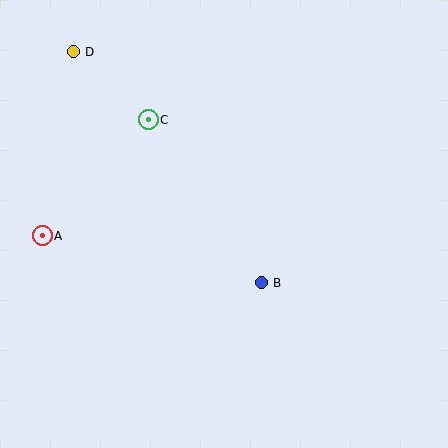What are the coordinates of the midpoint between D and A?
The midpoint between D and A is at (58, 144).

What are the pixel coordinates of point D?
Point D is at (73, 52).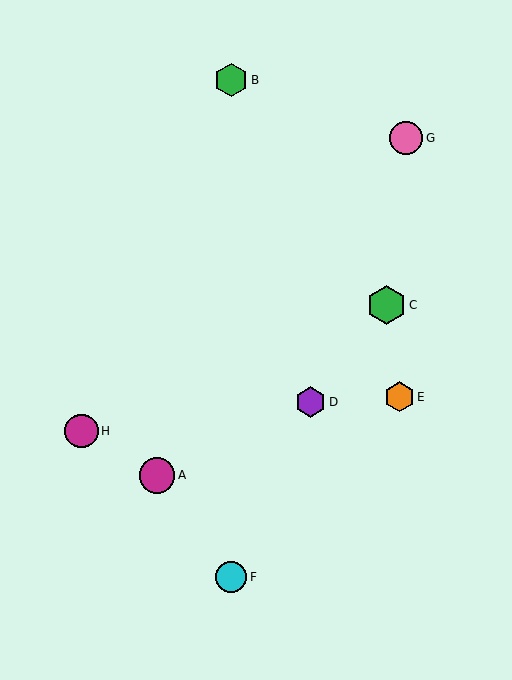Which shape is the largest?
The green hexagon (labeled C) is the largest.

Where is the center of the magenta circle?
The center of the magenta circle is at (81, 431).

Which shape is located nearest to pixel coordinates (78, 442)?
The magenta circle (labeled H) at (81, 431) is nearest to that location.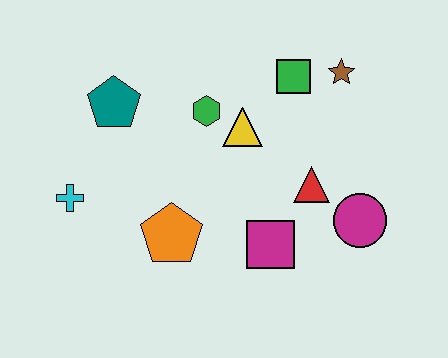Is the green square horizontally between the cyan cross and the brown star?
Yes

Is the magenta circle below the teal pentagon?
Yes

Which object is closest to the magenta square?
The red triangle is closest to the magenta square.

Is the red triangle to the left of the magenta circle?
Yes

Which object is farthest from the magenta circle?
The cyan cross is farthest from the magenta circle.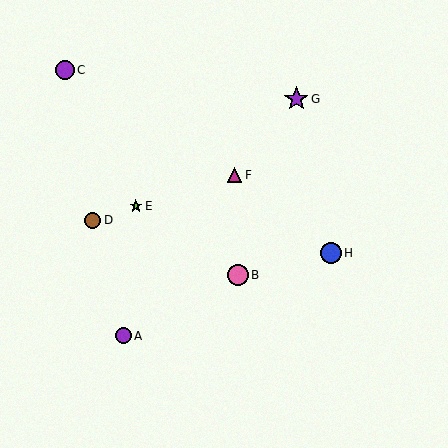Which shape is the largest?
The purple star (labeled G) is the largest.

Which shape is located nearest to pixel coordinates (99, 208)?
The brown circle (labeled D) at (93, 220) is nearest to that location.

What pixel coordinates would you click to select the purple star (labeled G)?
Click at (296, 99) to select the purple star G.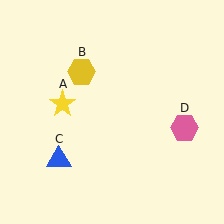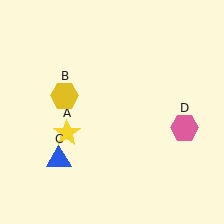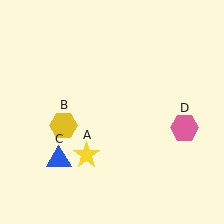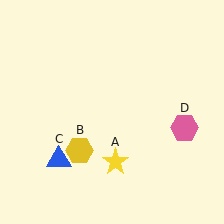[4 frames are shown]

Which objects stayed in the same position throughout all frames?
Blue triangle (object C) and pink hexagon (object D) remained stationary.